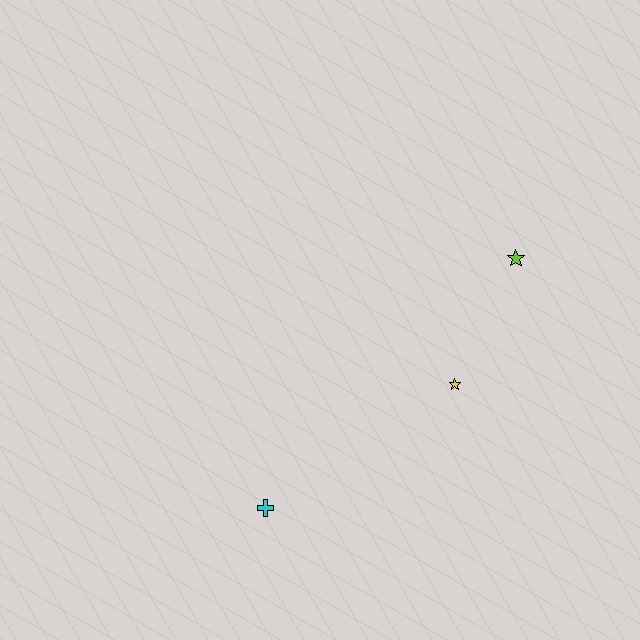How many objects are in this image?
There are 3 objects.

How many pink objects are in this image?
There are no pink objects.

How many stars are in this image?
There are 2 stars.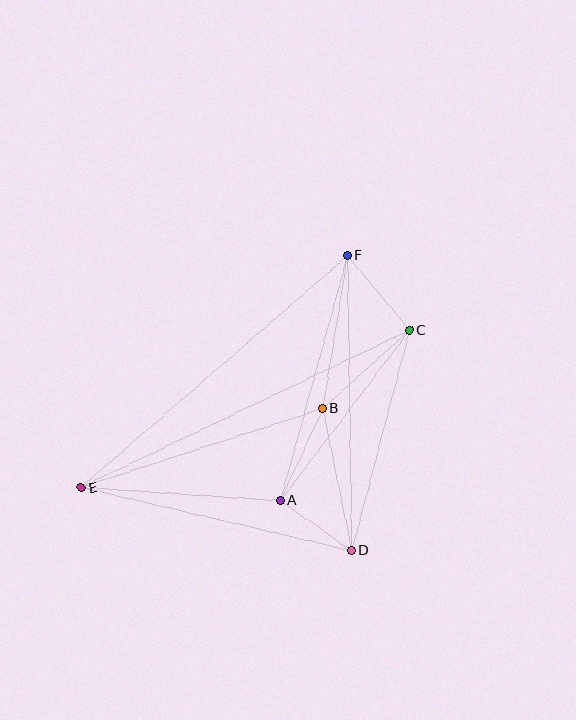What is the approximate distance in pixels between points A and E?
The distance between A and E is approximately 199 pixels.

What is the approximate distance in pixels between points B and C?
The distance between B and C is approximately 117 pixels.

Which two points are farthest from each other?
Points C and E are farthest from each other.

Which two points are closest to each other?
Points A and D are closest to each other.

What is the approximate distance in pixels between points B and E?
The distance between B and E is approximately 254 pixels.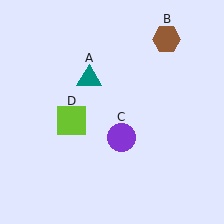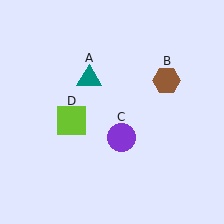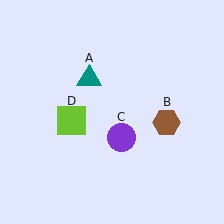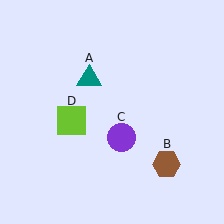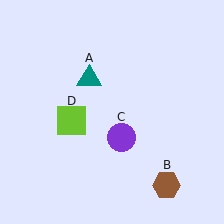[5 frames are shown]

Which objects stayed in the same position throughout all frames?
Teal triangle (object A) and purple circle (object C) and lime square (object D) remained stationary.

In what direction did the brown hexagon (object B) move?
The brown hexagon (object B) moved down.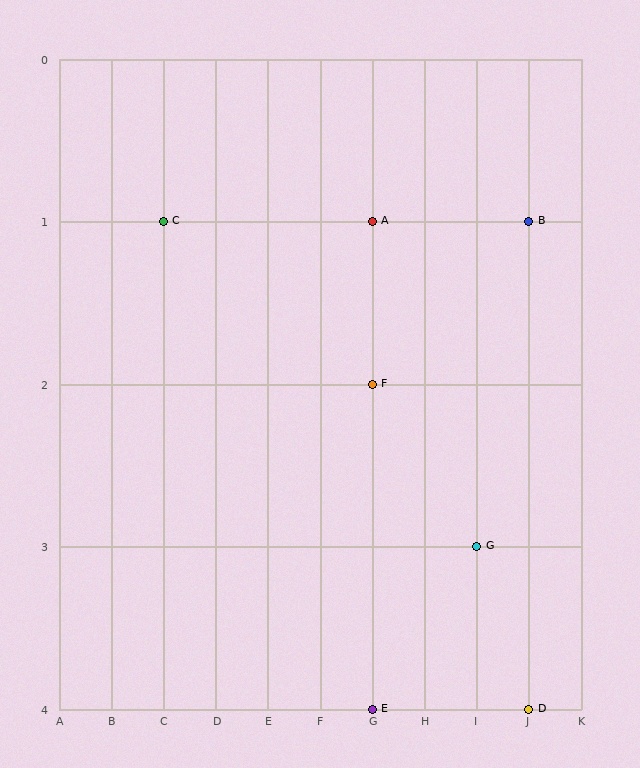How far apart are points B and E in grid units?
Points B and E are 3 columns and 3 rows apart (about 4.2 grid units diagonally).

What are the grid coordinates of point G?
Point G is at grid coordinates (I, 3).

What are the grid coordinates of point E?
Point E is at grid coordinates (G, 4).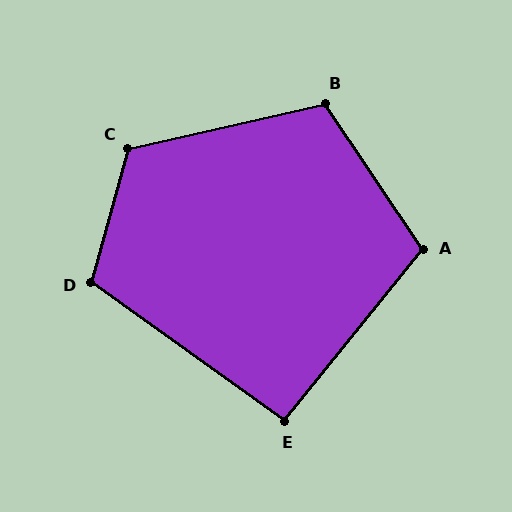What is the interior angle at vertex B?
Approximately 111 degrees (obtuse).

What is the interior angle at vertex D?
Approximately 110 degrees (obtuse).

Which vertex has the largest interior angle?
C, at approximately 118 degrees.